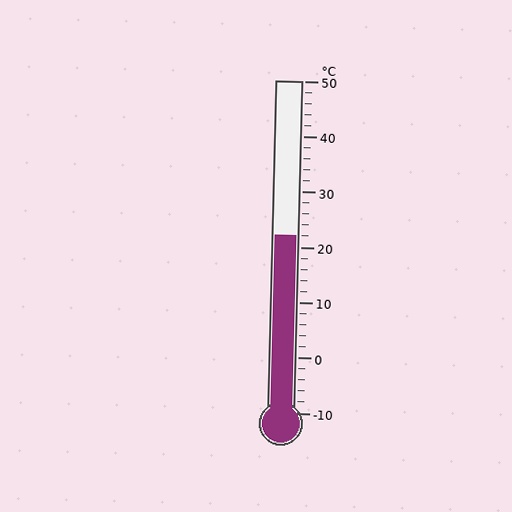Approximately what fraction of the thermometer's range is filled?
The thermometer is filled to approximately 55% of its range.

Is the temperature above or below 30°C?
The temperature is below 30°C.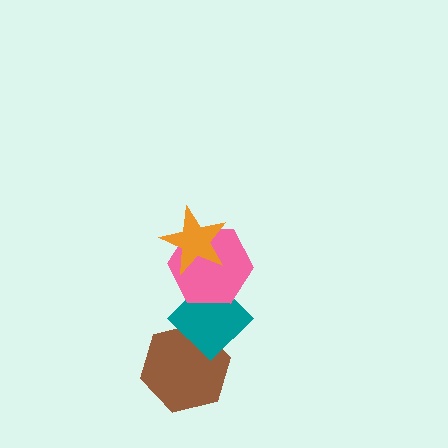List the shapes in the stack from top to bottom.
From top to bottom: the orange star, the pink hexagon, the teal diamond, the brown hexagon.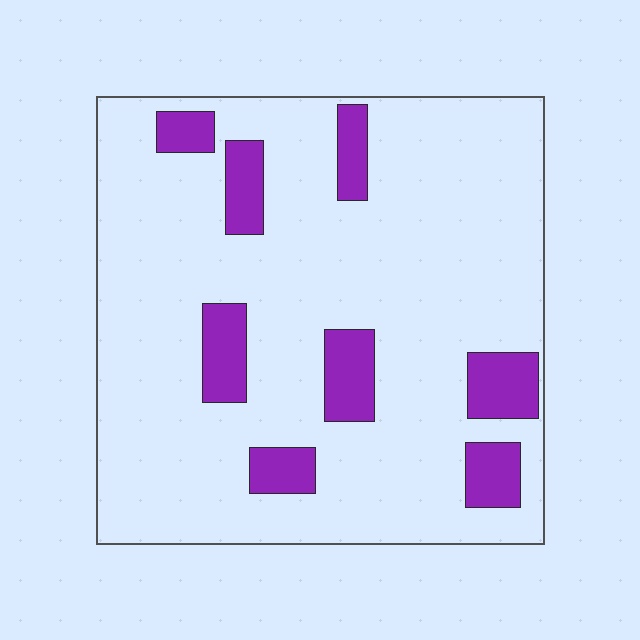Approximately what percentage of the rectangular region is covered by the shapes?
Approximately 15%.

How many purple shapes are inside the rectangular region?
8.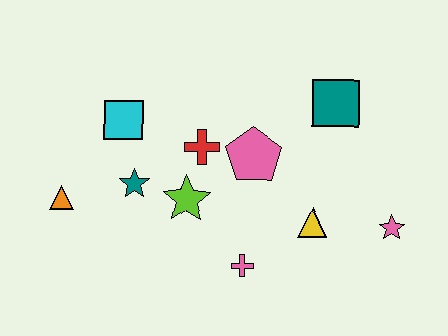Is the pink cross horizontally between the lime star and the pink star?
Yes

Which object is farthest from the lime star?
The pink star is farthest from the lime star.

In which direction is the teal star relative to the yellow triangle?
The teal star is to the left of the yellow triangle.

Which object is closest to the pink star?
The yellow triangle is closest to the pink star.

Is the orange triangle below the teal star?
Yes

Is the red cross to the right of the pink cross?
No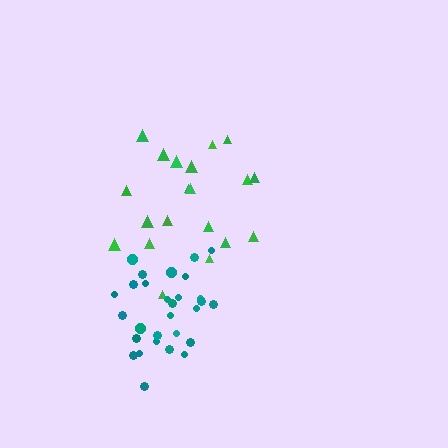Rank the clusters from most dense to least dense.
teal, green.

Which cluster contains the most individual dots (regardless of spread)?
Teal (29).